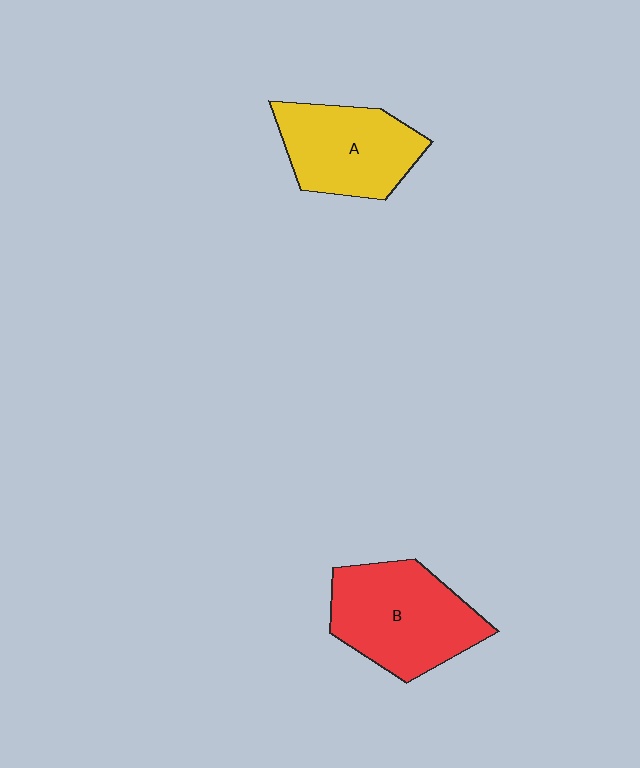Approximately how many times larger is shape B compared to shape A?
Approximately 1.2 times.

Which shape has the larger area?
Shape B (red).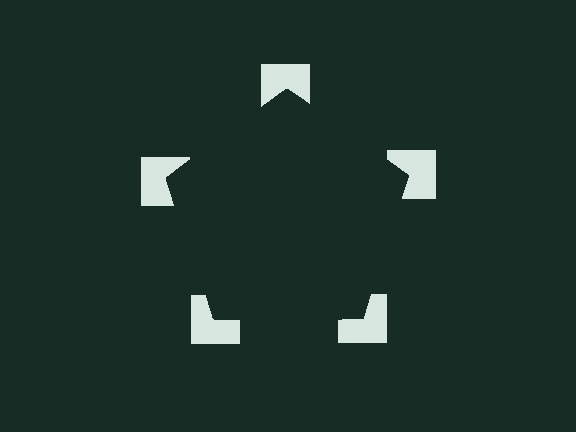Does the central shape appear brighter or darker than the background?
It typically appears slightly darker than the background, even though no actual brightness change is drawn.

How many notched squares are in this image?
There are 5 — one at each vertex of the illusory pentagon.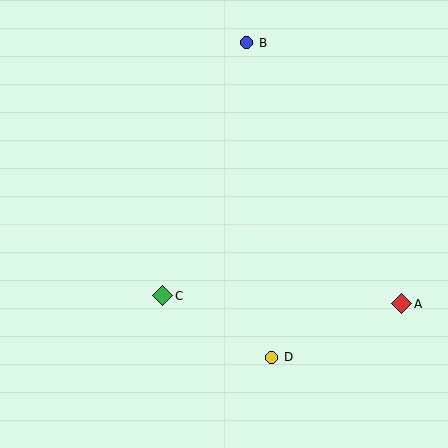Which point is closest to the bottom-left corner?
Point C is closest to the bottom-left corner.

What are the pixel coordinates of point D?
Point D is at (272, 357).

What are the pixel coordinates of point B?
Point B is at (247, 43).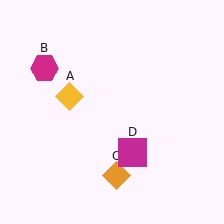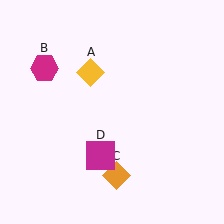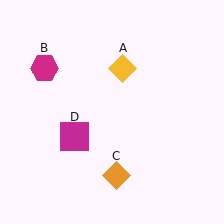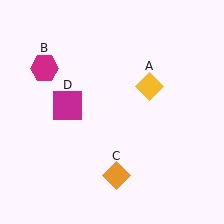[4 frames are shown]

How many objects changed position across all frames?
2 objects changed position: yellow diamond (object A), magenta square (object D).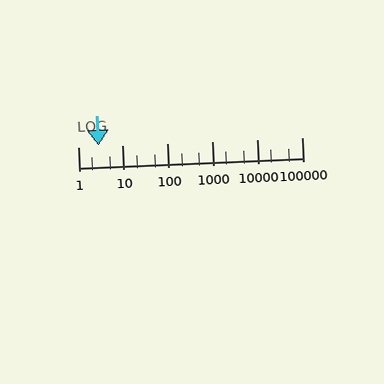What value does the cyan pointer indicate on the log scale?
The pointer indicates approximately 2.8.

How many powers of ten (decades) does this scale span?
The scale spans 5 decades, from 1 to 100000.